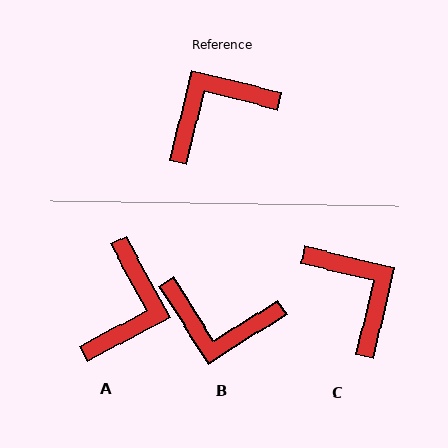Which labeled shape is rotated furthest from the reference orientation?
A, about 138 degrees away.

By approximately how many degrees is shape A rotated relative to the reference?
Approximately 138 degrees clockwise.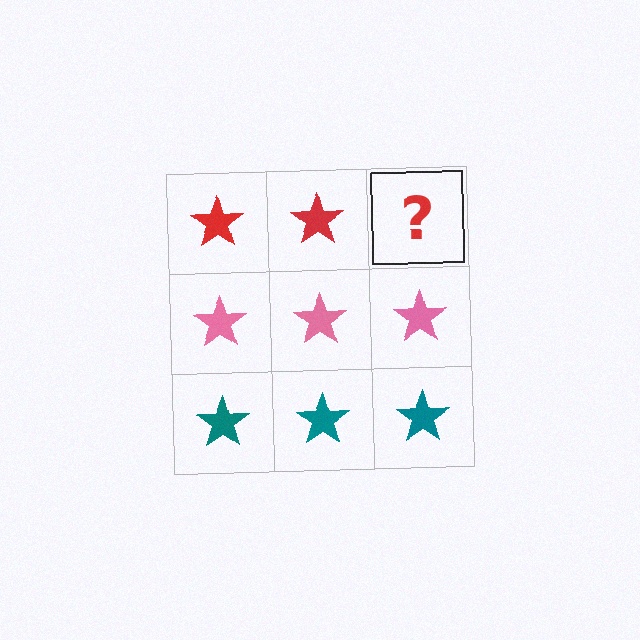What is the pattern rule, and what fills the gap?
The rule is that each row has a consistent color. The gap should be filled with a red star.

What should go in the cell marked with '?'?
The missing cell should contain a red star.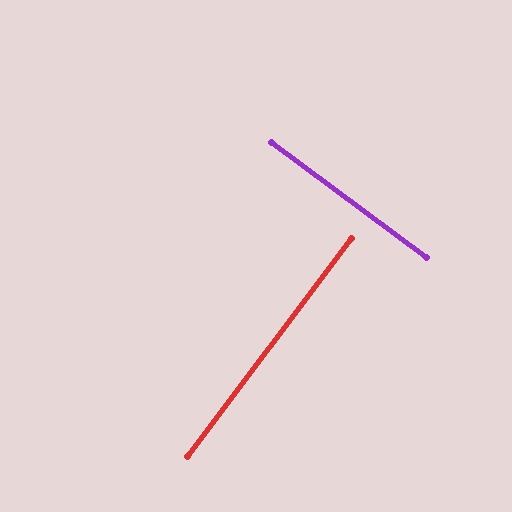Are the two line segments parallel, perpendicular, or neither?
Perpendicular — they meet at approximately 90°.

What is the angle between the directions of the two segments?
Approximately 90 degrees.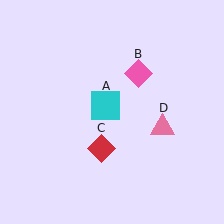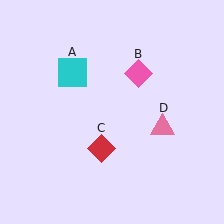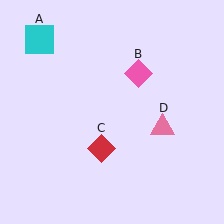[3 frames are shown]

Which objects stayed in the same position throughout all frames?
Pink diamond (object B) and red diamond (object C) and pink triangle (object D) remained stationary.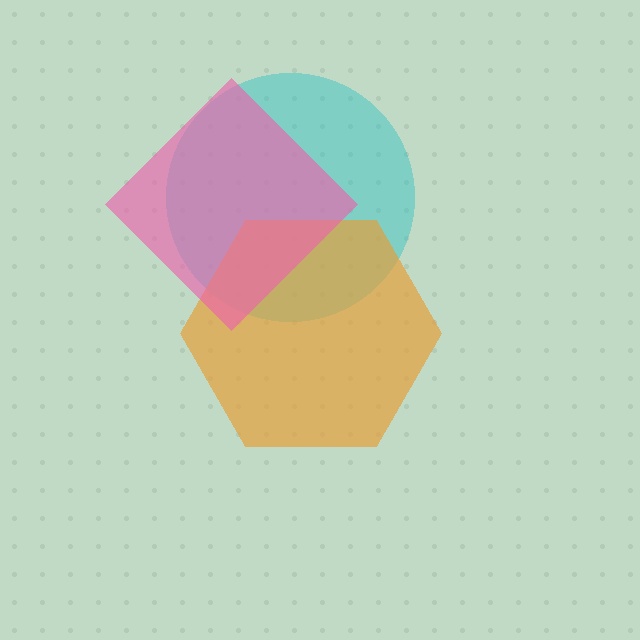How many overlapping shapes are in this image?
There are 3 overlapping shapes in the image.